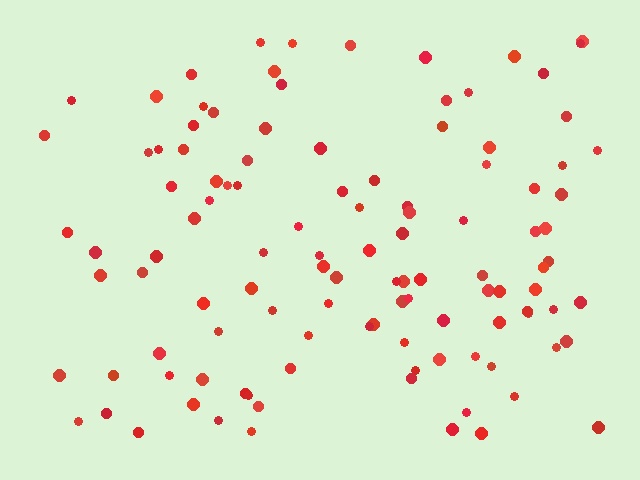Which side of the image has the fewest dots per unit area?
The left.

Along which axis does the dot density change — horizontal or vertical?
Horizontal.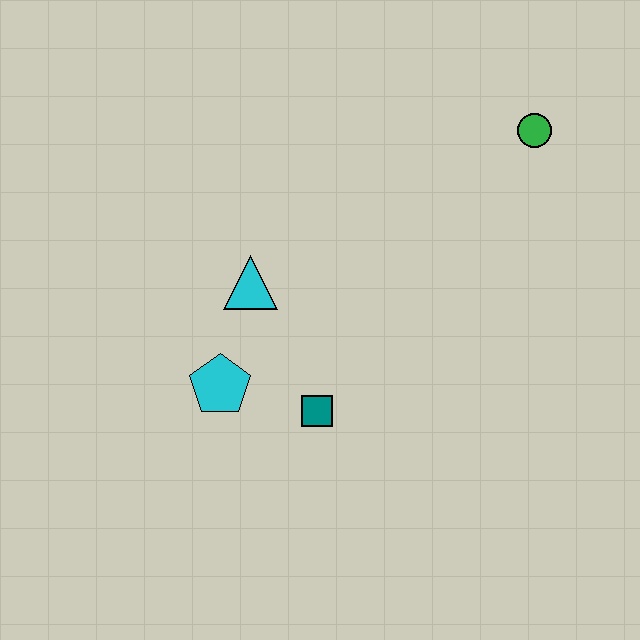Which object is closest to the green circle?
The cyan triangle is closest to the green circle.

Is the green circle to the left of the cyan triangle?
No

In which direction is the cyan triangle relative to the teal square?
The cyan triangle is above the teal square.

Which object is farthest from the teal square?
The green circle is farthest from the teal square.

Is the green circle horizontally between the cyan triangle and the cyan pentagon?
No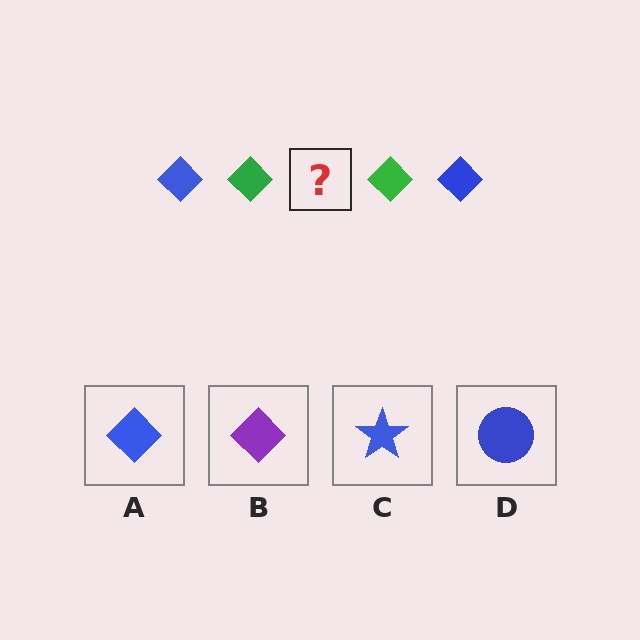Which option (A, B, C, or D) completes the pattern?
A.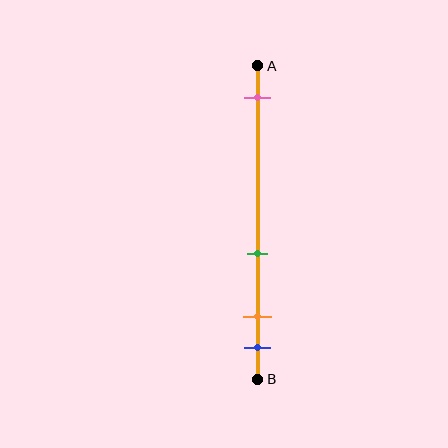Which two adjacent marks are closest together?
The orange and blue marks are the closest adjacent pair.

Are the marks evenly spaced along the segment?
No, the marks are not evenly spaced.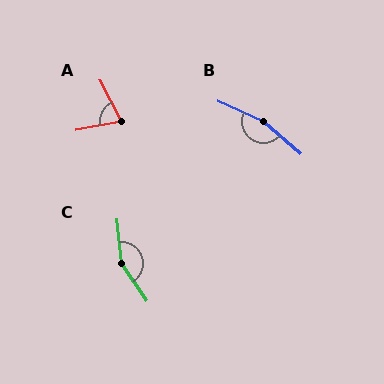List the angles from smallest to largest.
A (73°), C (151°), B (163°).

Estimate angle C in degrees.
Approximately 151 degrees.